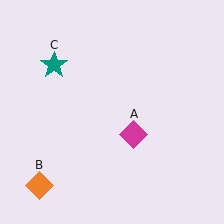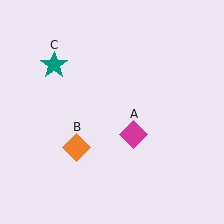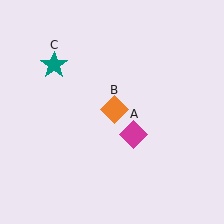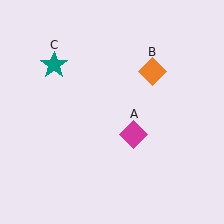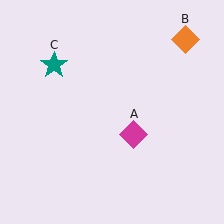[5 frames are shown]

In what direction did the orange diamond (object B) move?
The orange diamond (object B) moved up and to the right.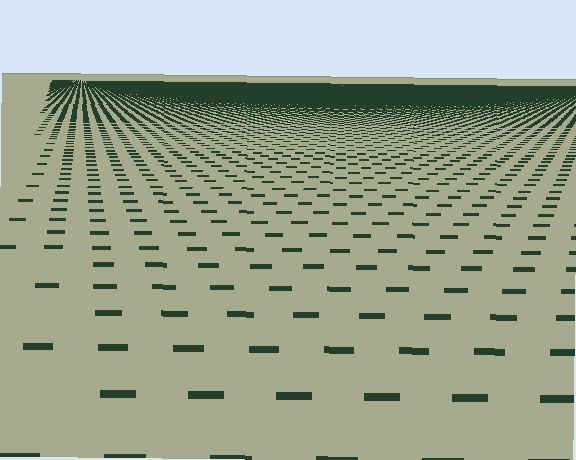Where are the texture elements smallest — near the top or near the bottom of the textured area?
Near the top.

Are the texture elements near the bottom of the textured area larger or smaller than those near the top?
Larger. Near the bottom, elements are closer to the viewer and appear at a bigger on-screen size.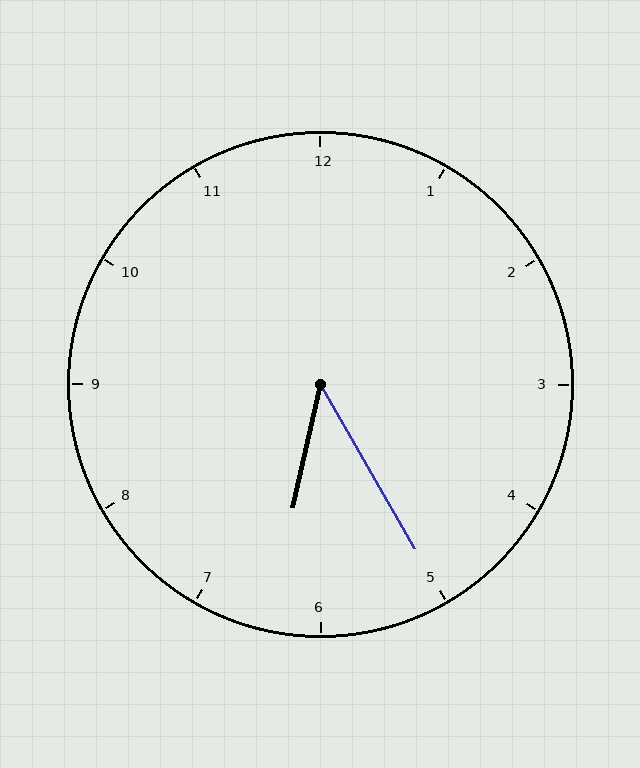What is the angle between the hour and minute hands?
Approximately 42 degrees.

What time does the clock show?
6:25.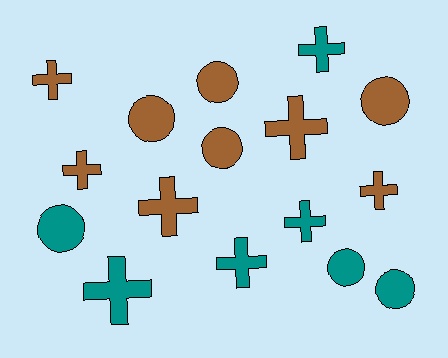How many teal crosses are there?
There are 4 teal crosses.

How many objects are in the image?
There are 16 objects.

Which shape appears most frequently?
Cross, with 9 objects.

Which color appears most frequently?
Brown, with 9 objects.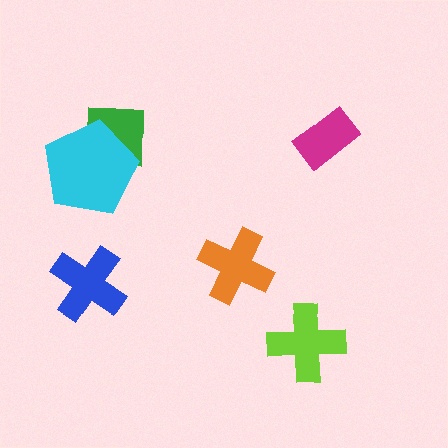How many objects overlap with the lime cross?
0 objects overlap with the lime cross.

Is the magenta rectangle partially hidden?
No, no other shape covers it.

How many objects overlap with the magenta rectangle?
0 objects overlap with the magenta rectangle.